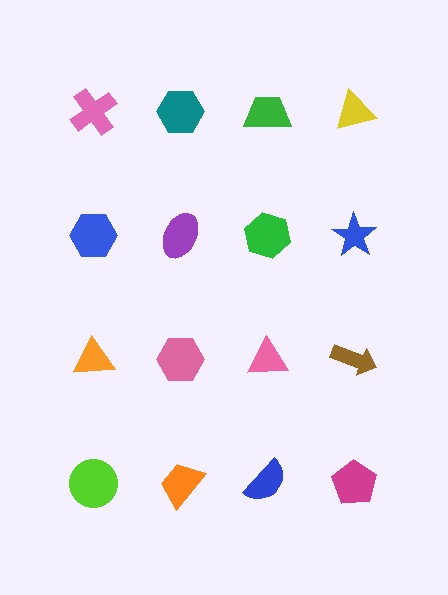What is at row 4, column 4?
A magenta pentagon.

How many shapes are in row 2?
4 shapes.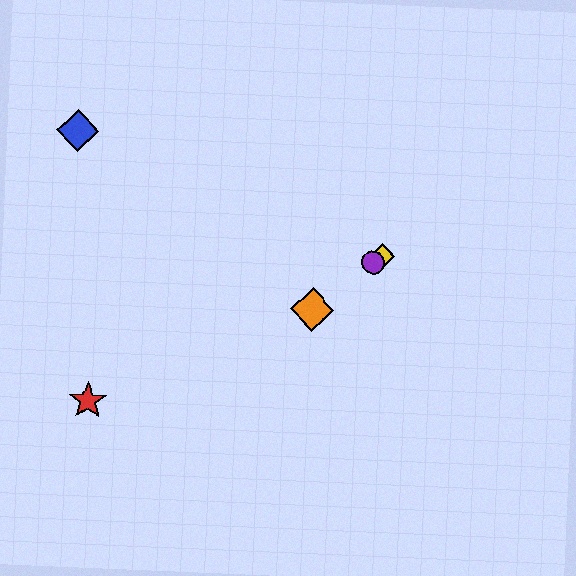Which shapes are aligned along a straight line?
The green diamond, the yellow diamond, the purple circle, the orange diamond are aligned along a straight line.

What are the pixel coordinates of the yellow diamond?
The yellow diamond is at (382, 256).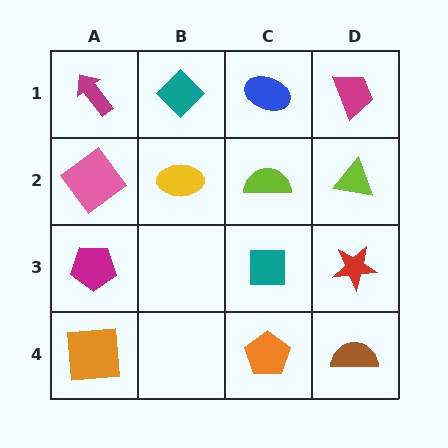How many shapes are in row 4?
3 shapes.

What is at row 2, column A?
A pink diamond.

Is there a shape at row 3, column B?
No, that cell is empty.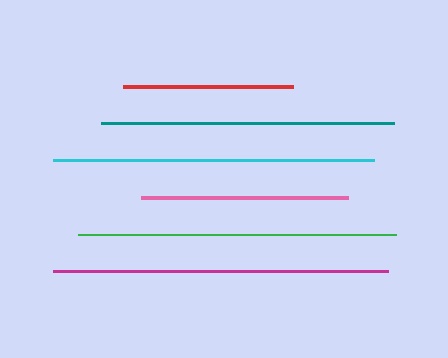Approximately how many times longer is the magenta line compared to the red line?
The magenta line is approximately 2.0 times the length of the red line.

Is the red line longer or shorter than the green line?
The green line is longer than the red line.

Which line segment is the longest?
The magenta line is the longest at approximately 335 pixels.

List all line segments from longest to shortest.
From longest to shortest: magenta, cyan, green, teal, pink, red.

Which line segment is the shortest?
The red line is the shortest at approximately 170 pixels.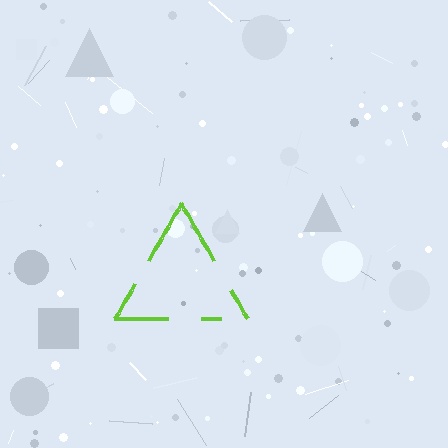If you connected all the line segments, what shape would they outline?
They would outline a triangle.